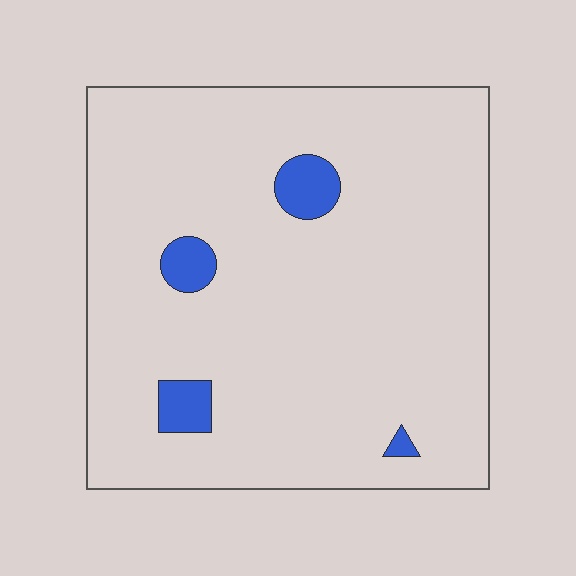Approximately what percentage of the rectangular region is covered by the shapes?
Approximately 5%.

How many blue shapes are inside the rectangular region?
4.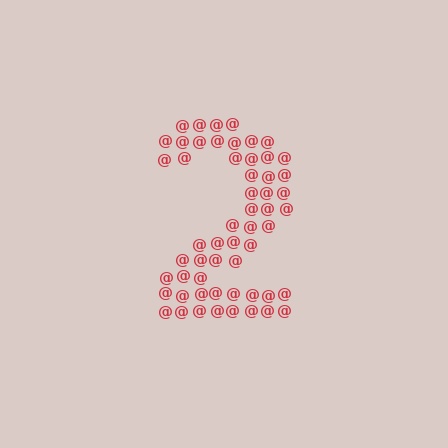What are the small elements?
The small elements are at signs.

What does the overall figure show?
The overall figure shows the digit 2.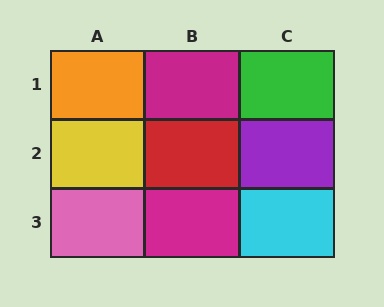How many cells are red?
1 cell is red.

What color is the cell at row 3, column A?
Pink.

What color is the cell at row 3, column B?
Magenta.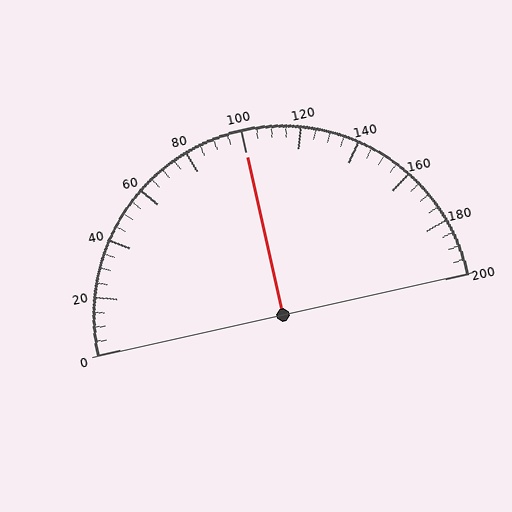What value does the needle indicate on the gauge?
The needle indicates approximately 100.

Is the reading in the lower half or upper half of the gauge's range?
The reading is in the upper half of the range (0 to 200).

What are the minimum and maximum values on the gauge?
The gauge ranges from 0 to 200.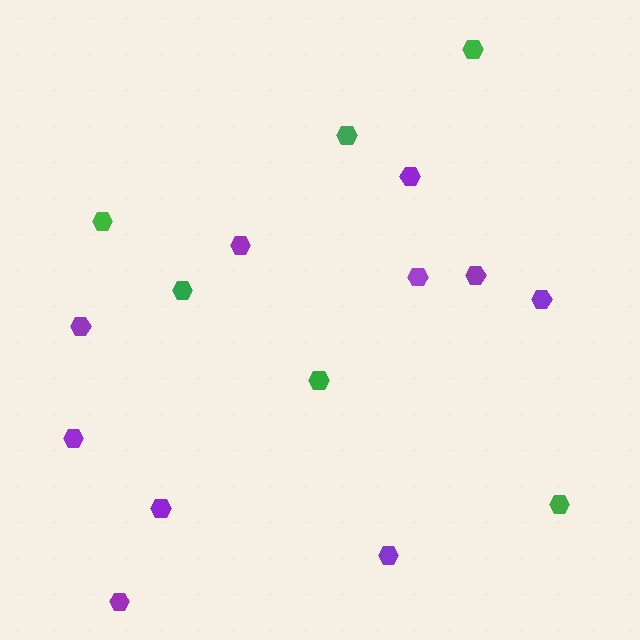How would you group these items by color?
There are 2 groups: one group of purple hexagons (10) and one group of green hexagons (6).